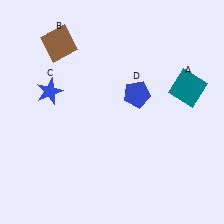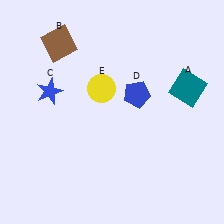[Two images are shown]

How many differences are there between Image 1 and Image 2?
There is 1 difference between the two images.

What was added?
A yellow circle (E) was added in Image 2.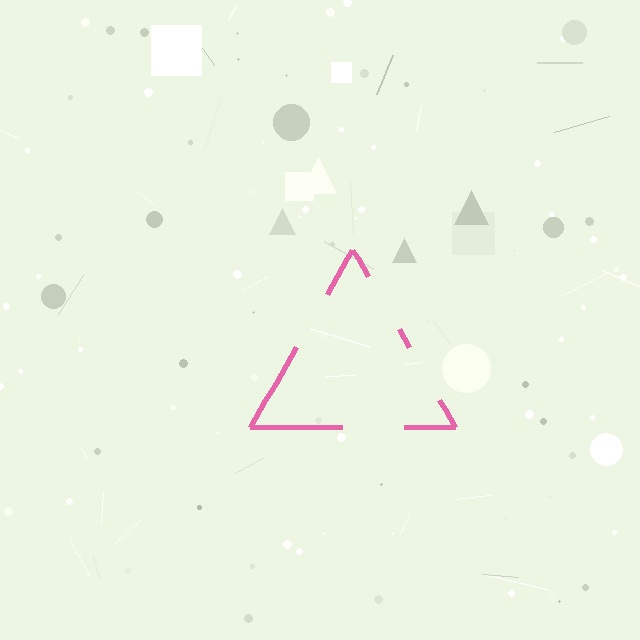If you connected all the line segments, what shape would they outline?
They would outline a triangle.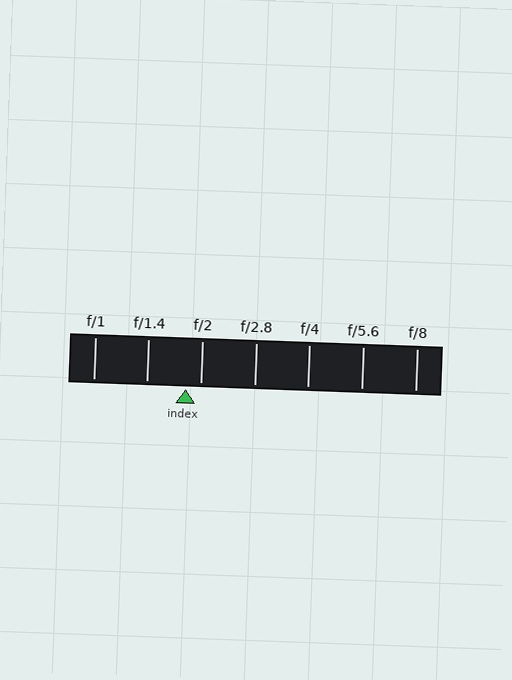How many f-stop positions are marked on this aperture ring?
There are 7 f-stop positions marked.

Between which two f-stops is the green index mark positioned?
The index mark is between f/1.4 and f/2.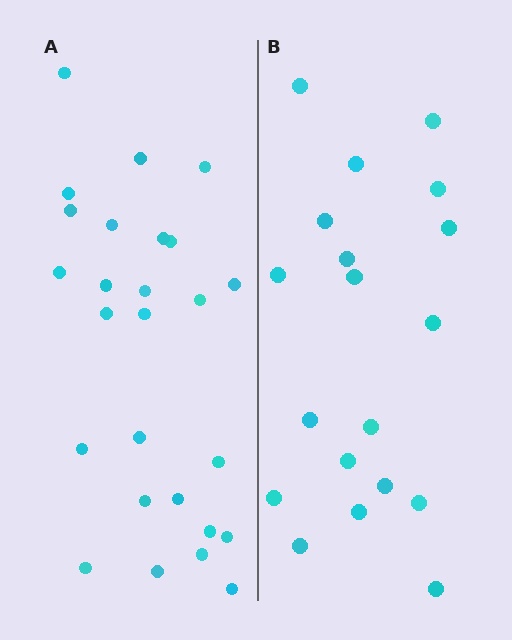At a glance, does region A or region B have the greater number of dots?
Region A (the left region) has more dots.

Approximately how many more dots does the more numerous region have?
Region A has roughly 8 or so more dots than region B.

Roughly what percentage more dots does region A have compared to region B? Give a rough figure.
About 35% more.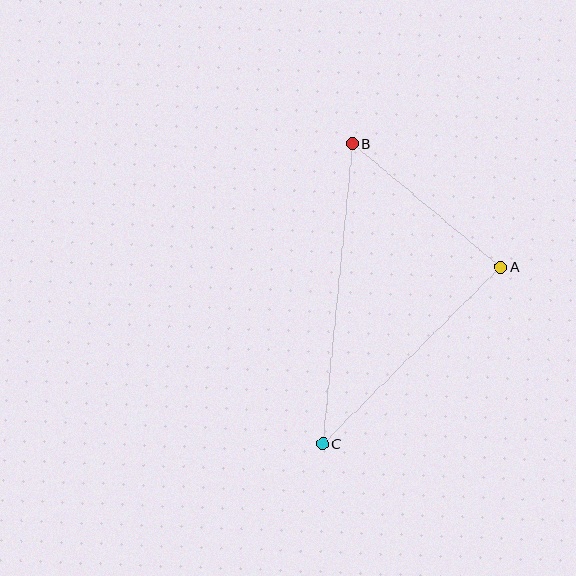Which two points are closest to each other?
Points A and B are closest to each other.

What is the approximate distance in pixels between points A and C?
The distance between A and C is approximately 251 pixels.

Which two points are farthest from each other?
Points B and C are farthest from each other.